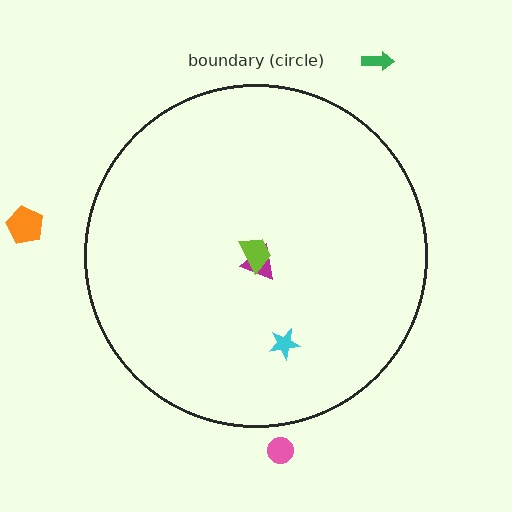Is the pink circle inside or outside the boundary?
Outside.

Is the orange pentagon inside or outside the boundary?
Outside.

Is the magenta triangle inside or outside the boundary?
Inside.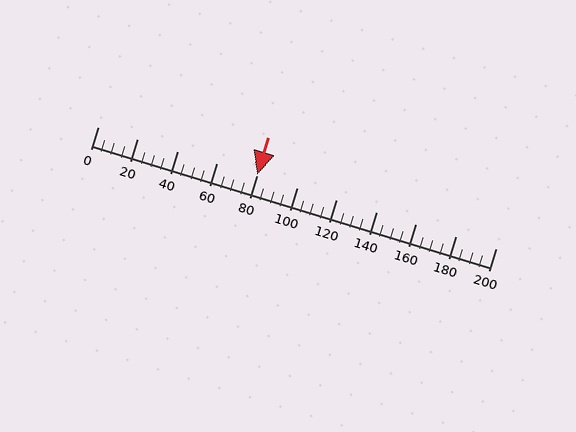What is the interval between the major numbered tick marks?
The major tick marks are spaced 20 units apart.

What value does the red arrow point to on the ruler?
The red arrow points to approximately 80.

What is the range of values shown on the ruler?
The ruler shows values from 0 to 200.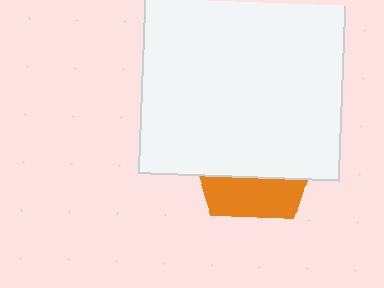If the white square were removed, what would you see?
You would see the complete orange pentagon.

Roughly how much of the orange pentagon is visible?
A small part of it is visible (roughly 32%).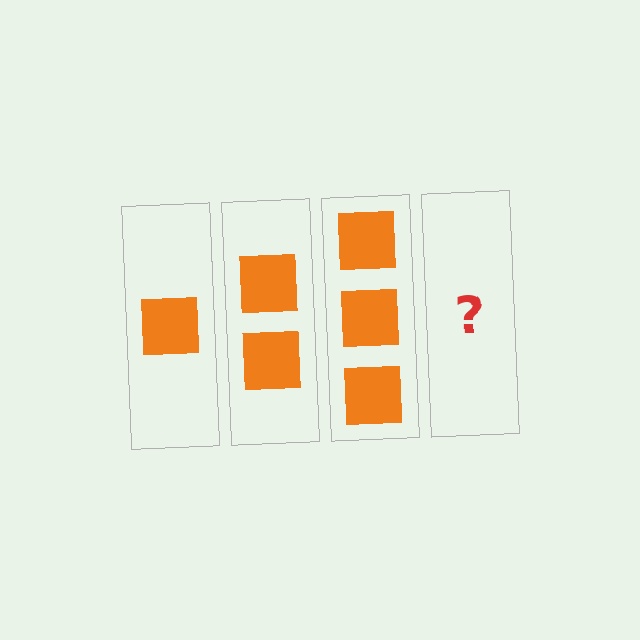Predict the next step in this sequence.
The next step is 4 squares.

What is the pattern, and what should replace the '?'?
The pattern is that each step adds one more square. The '?' should be 4 squares.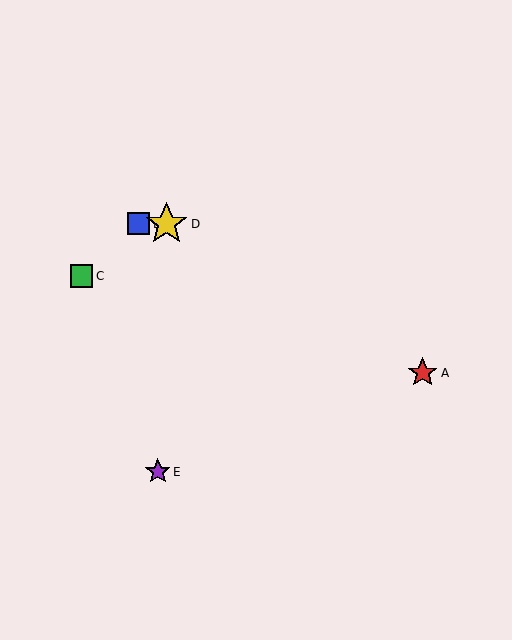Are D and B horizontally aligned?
Yes, both are at y≈224.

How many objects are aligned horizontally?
2 objects (B, D) are aligned horizontally.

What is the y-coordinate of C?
Object C is at y≈276.